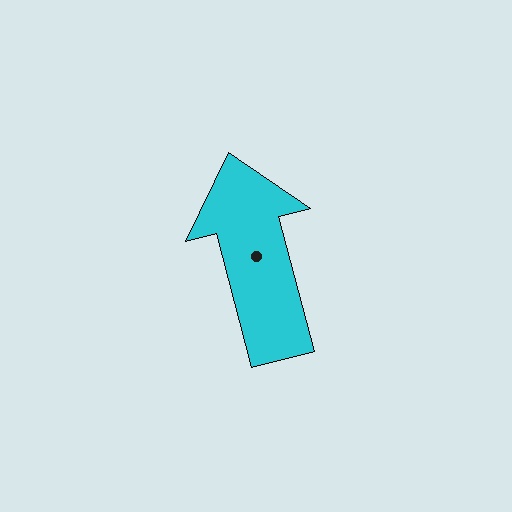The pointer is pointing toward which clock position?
Roughly 12 o'clock.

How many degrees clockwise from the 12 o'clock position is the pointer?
Approximately 345 degrees.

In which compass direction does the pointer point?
North.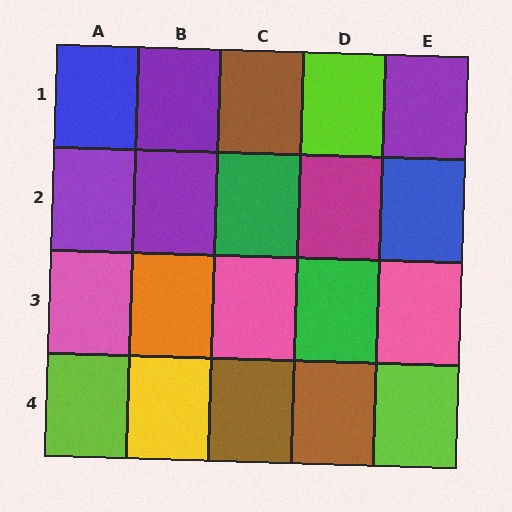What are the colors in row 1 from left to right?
Blue, purple, brown, lime, purple.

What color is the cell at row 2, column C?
Green.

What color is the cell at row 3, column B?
Orange.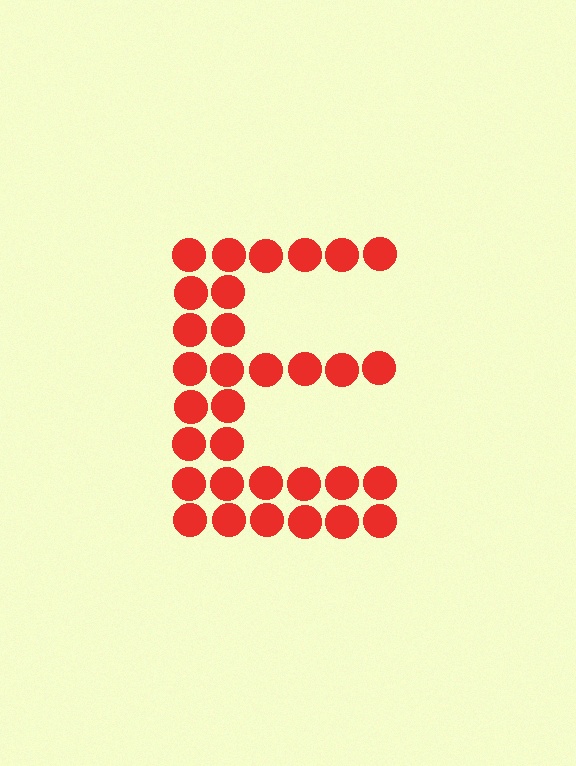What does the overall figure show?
The overall figure shows the letter E.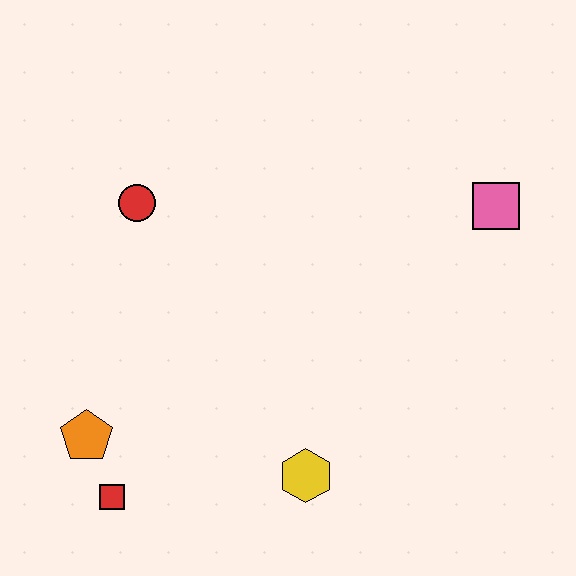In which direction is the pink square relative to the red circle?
The pink square is to the right of the red circle.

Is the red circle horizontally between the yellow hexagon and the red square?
Yes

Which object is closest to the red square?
The orange pentagon is closest to the red square.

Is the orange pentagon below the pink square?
Yes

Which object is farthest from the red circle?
The pink square is farthest from the red circle.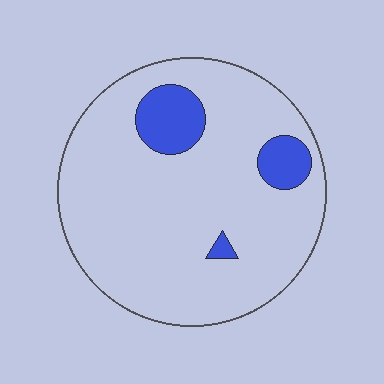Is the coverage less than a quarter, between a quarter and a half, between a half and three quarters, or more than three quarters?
Less than a quarter.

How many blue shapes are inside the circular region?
3.